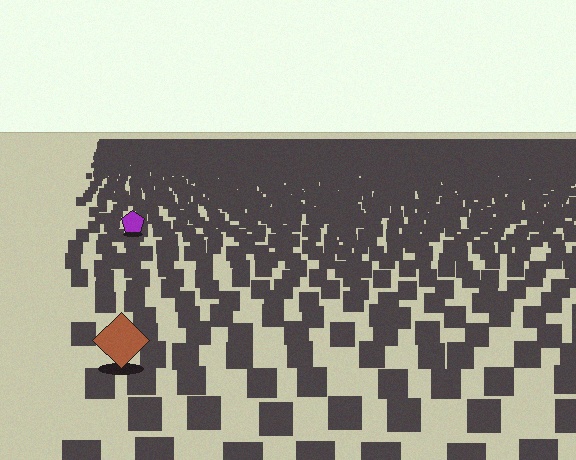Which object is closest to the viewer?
The brown diamond is closest. The texture marks near it are larger and more spread out.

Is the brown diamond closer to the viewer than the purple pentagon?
Yes. The brown diamond is closer — you can tell from the texture gradient: the ground texture is coarser near it.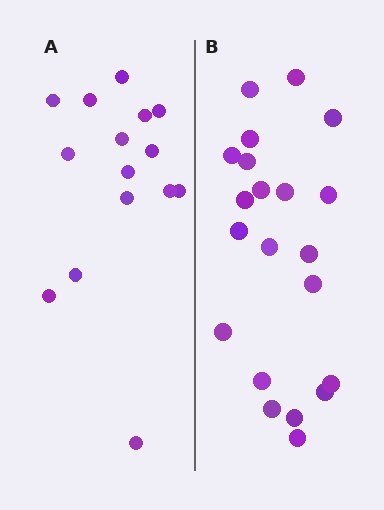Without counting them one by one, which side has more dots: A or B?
Region B (the right region) has more dots.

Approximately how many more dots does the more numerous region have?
Region B has about 6 more dots than region A.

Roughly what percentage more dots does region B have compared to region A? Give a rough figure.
About 40% more.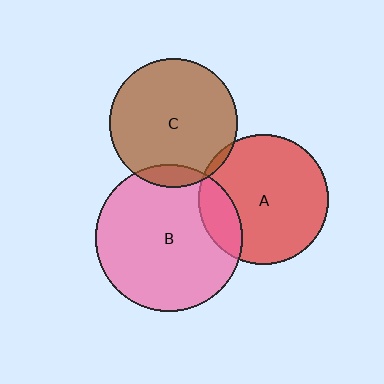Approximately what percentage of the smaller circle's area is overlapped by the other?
Approximately 20%.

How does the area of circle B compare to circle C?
Approximately 1.3 times.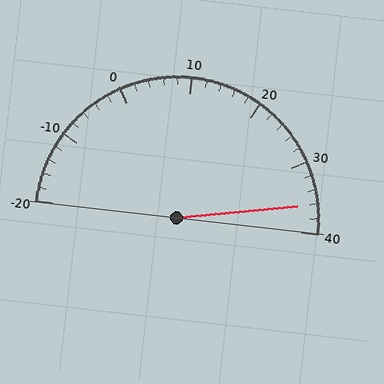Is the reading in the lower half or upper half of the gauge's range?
The reading is in the upper half of the range (-20 to 40).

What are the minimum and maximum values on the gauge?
The gauge ranges from -20 to 40.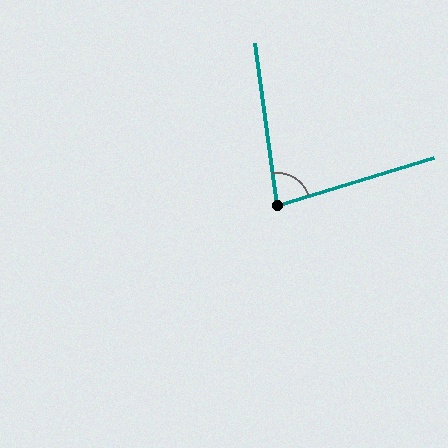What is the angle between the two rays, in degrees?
Approximately 81 degrees.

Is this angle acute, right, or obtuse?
It is acute.